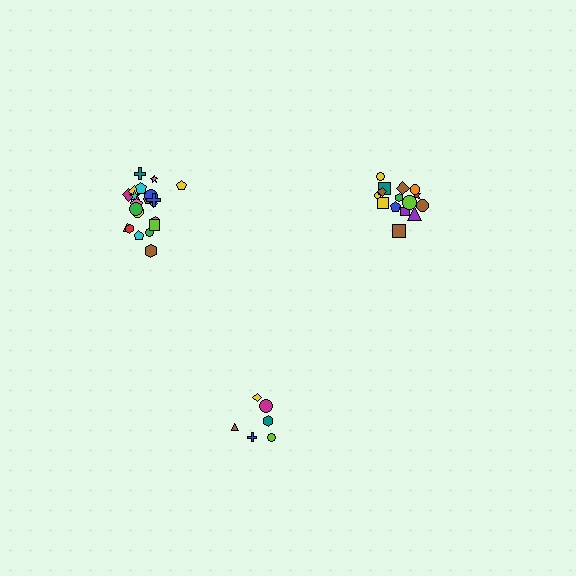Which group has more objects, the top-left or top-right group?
The top-left group.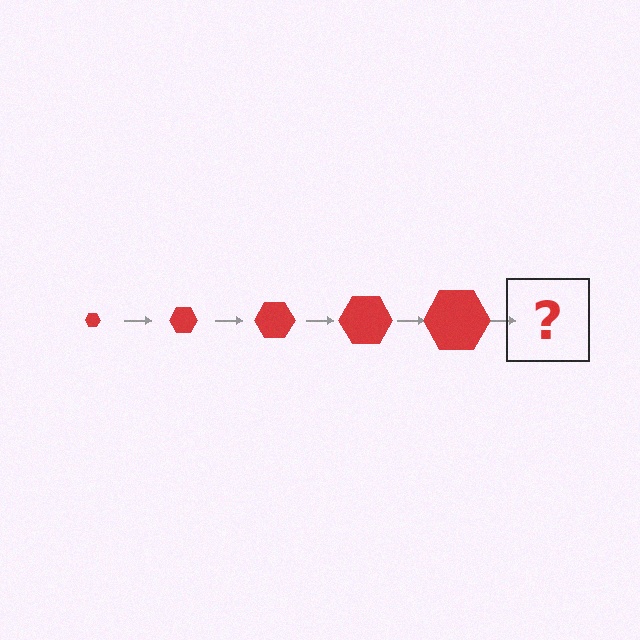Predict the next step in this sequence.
The next step is a red hexagon, larger than the previous one.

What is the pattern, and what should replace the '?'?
The pattern is that the hexagon gets progressively larger each step. The '?' should be a red hexagon, larger than the previous one.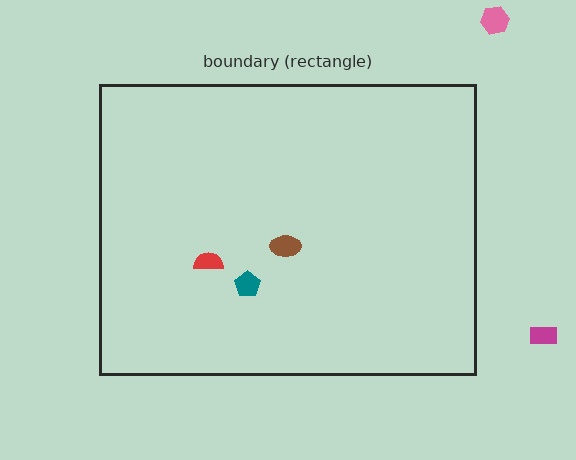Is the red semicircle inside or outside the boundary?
Inside.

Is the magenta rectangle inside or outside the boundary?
Outside.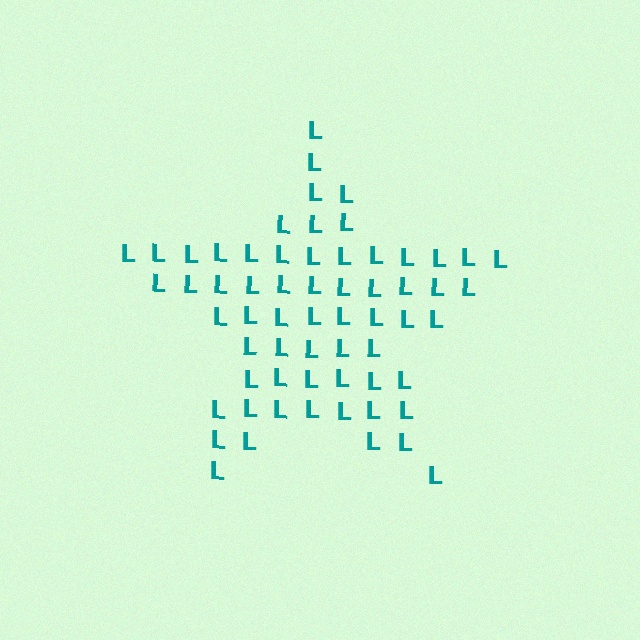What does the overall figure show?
The overall figure shows a star.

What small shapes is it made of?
It is made of small letter L's.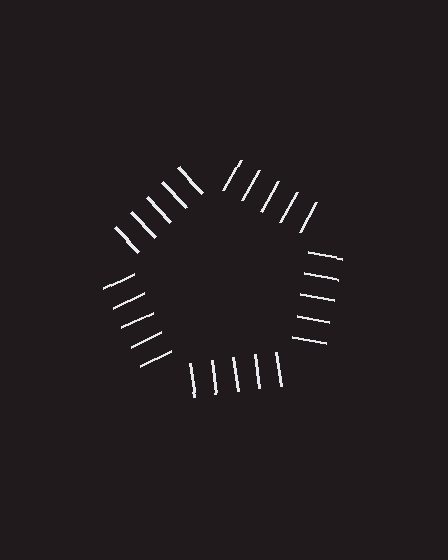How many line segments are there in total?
25 — 5 along each of the 5 edges.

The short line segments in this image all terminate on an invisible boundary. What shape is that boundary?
An illusory pentagon — the line segments terminate on its edges but no continuous stroke is drawn.